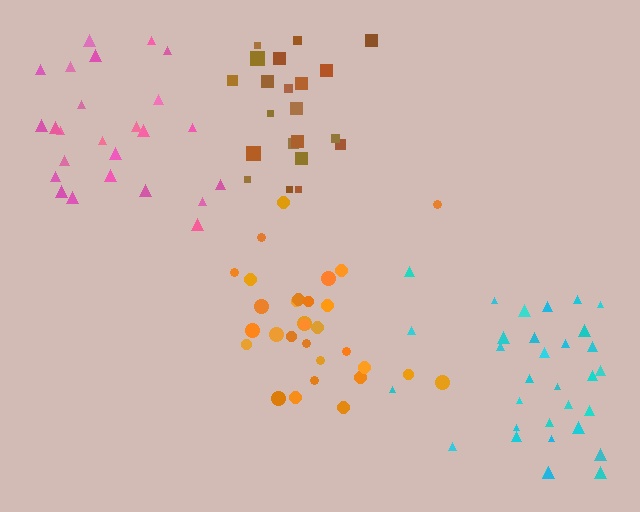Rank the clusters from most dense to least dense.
orange, brown, pink, cyan.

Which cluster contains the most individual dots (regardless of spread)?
Cyan (33).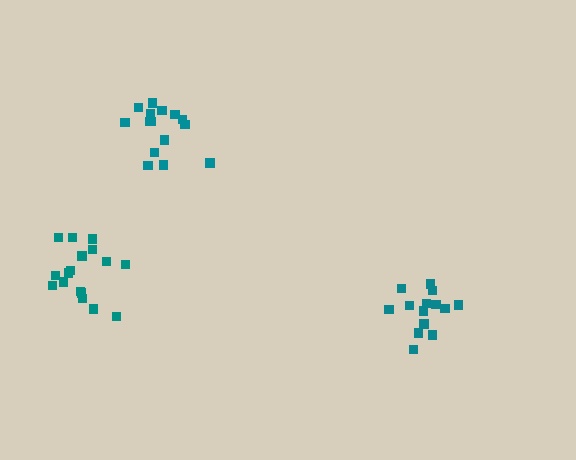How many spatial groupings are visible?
There are 3 spatial groupings.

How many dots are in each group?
Group 1: 14 dots, Group 2: 15 dots, Group 3: 18 dots (47 total).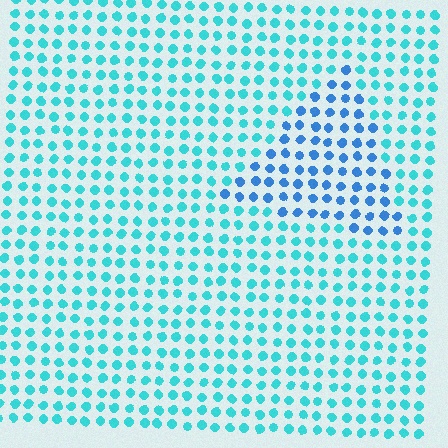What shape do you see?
I see a triangle.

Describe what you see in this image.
The image is filled with small cyan elements in a uniform arrangement. A triangle-shaped region is visible where the elements are tinted to a slightly different hue, forming a subtle color boundary.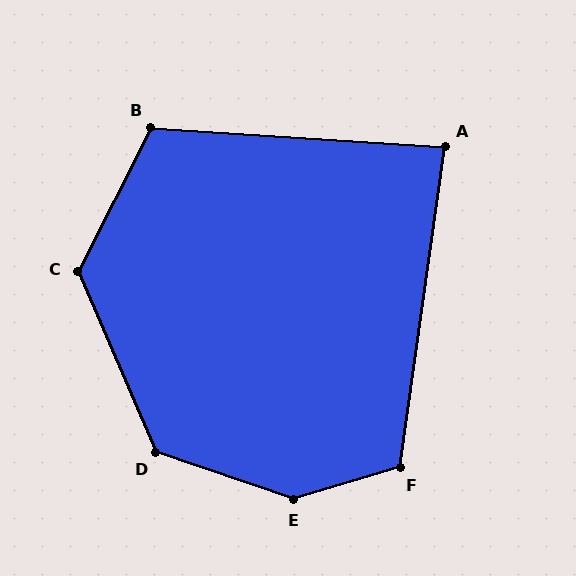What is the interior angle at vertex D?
Approximately 132 degrees (obtuse).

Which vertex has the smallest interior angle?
A, at approximately 86 degrees.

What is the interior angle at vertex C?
Approximately 130 degrees (obtuse).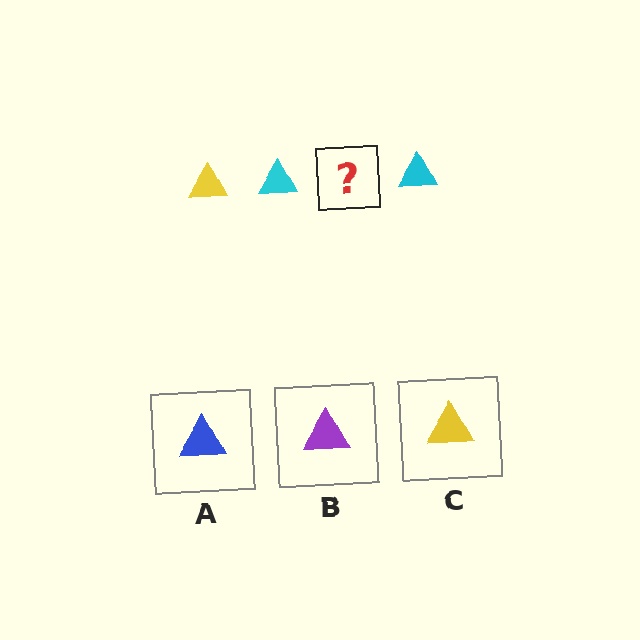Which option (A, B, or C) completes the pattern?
C.